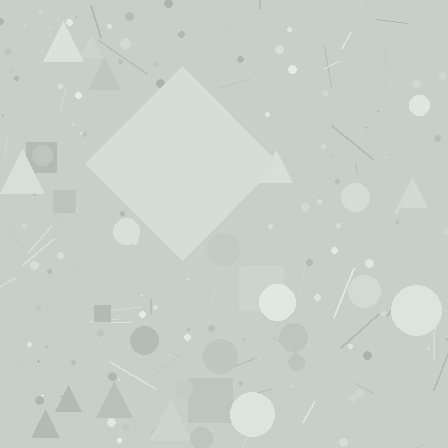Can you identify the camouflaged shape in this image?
The camouflaged shape is a diamond.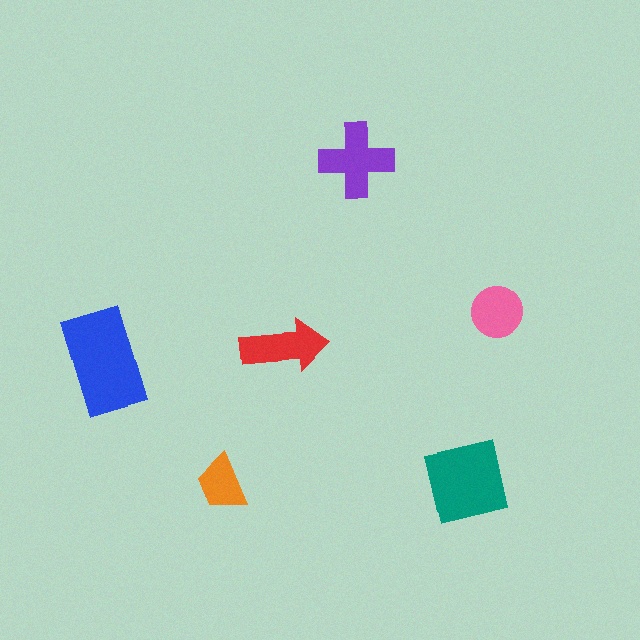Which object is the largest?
The blue rectangle.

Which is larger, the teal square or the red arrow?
The teal square.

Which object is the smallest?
The orange trapezoid.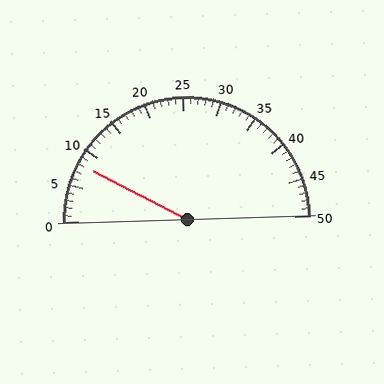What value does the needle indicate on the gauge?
The needle indicates approximately 8.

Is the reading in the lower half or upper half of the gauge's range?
The reading is in the lower half of the range (0 to 50).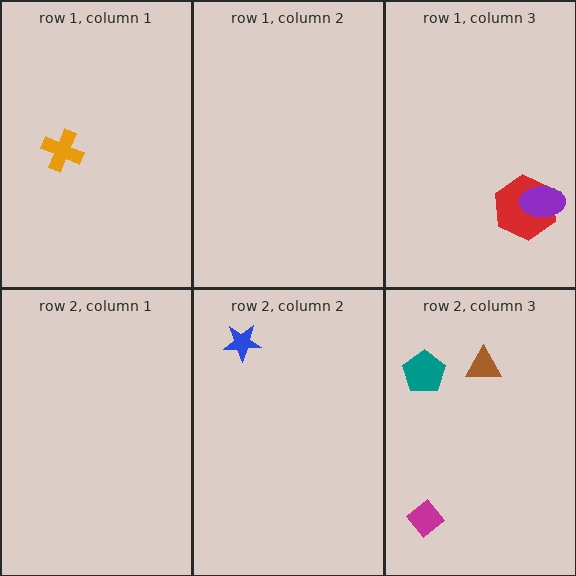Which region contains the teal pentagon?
The row 2, column 3 region.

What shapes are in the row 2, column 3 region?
The teal pentagon, the magenta diamond, the brown triangle.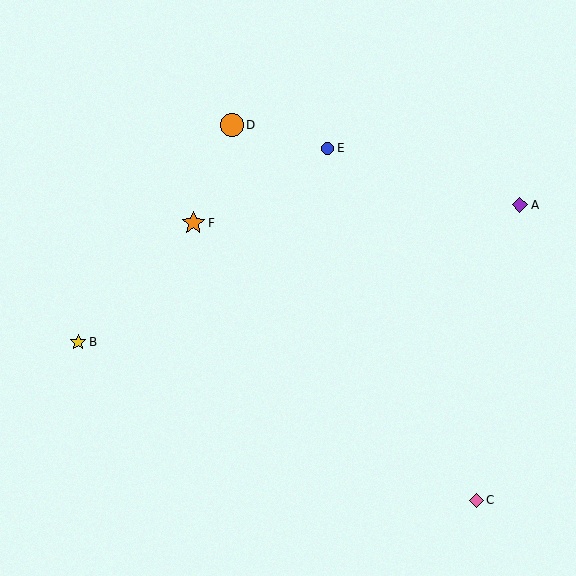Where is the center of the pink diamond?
The center of the pink diamond is at (476, 500).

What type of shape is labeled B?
Shape B is a yellow star.